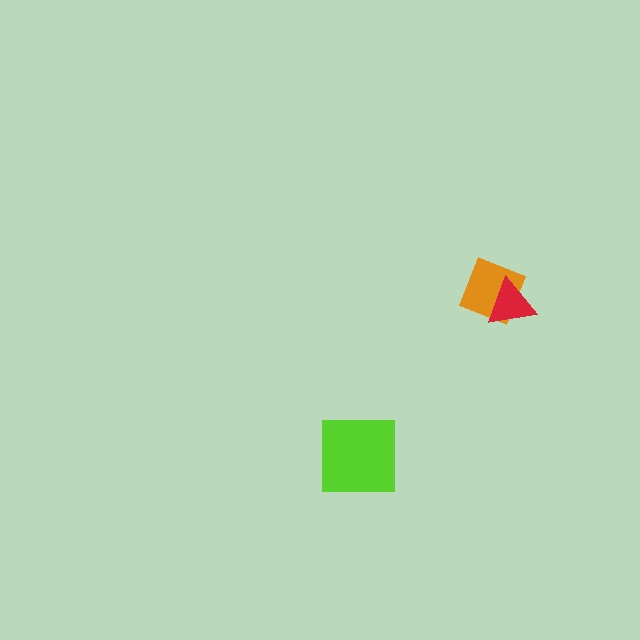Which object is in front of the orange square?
The red triangle is in front of the orange square.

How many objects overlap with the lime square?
0 objects overlap with the lime square.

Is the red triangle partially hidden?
No, no other shape covers it.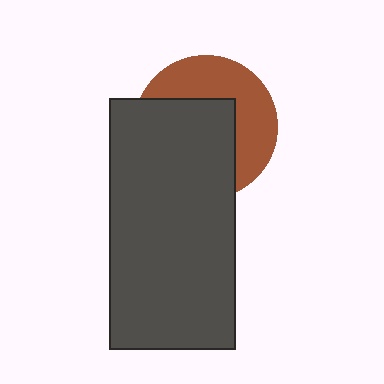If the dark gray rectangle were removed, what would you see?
You would see the complete brown circle.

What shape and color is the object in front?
The object in front is a dark gray rectangle.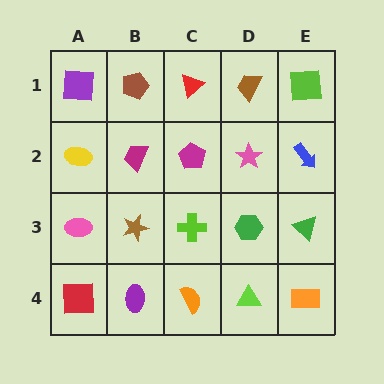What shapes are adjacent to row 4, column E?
A green triangle (row 3, column E), a lime triangle (row 4, column D).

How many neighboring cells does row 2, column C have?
4.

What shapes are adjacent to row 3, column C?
A magenta pentagon (row 2, column C), an orange semicircle (row 4, column C), a brown star (row 3, column B), a green hexagon (row 3, column D).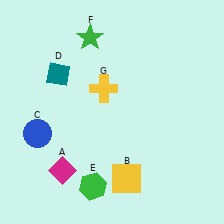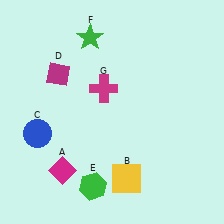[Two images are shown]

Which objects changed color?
D changed from teal to magenta. G changed from yellow to magenta.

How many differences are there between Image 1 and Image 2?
There are 2 differences between the two images.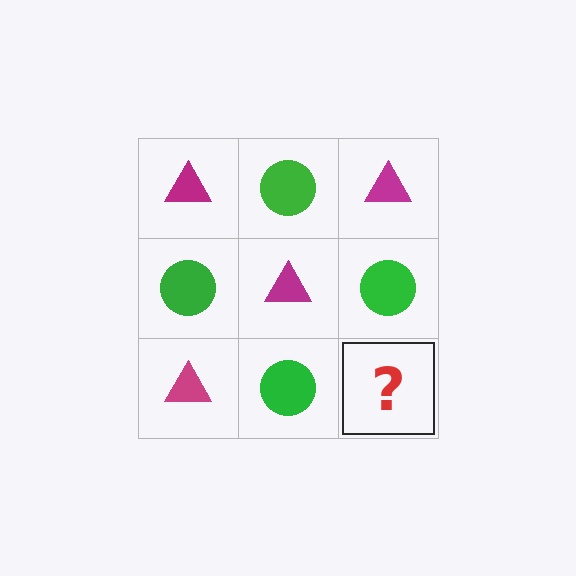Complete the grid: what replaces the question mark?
The question mark should be replaced with a magenta triangle.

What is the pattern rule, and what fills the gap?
The rule is that it alternates magenta triangle and green circle in a checkerboard pattern. The gap should be filled with a magenta triangle.